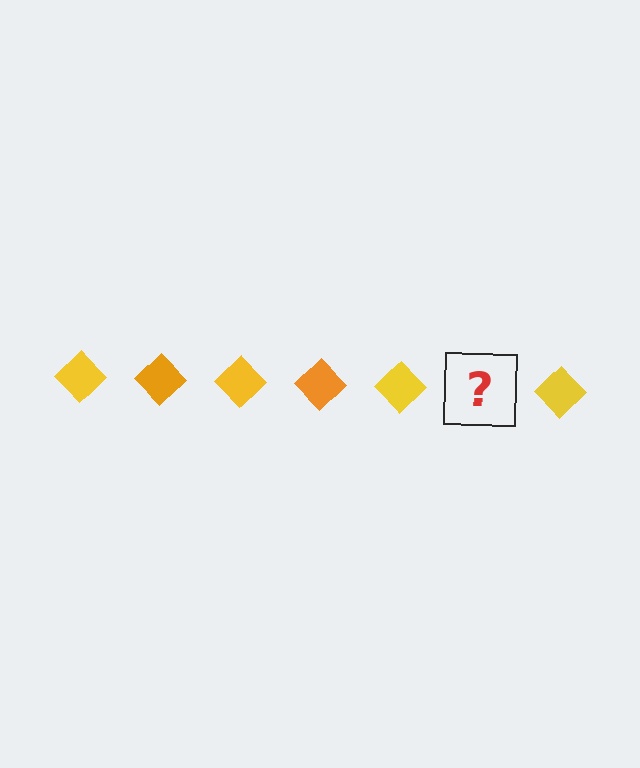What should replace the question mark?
The question mark should be replaced with an orange diamond.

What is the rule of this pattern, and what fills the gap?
The rule is that the pattern cycles through yellow, orange diamonds. The gap should be filled with an orange diamond.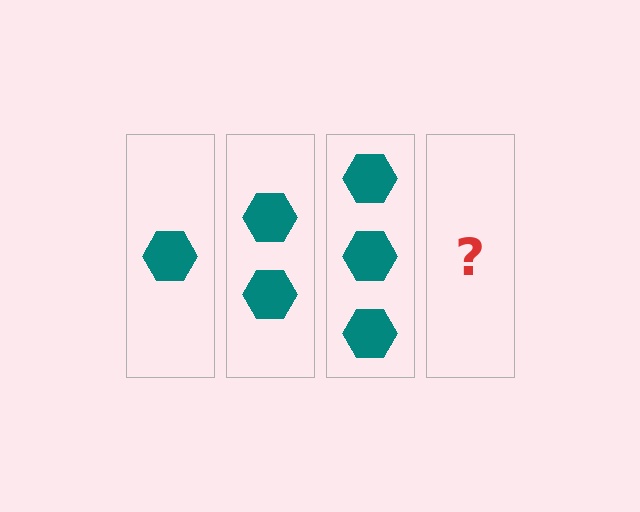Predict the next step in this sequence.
The next step is 4 hexagons.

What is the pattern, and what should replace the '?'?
The pattern is that each step adds one more hexagon. The '?' should be 4 hexagons.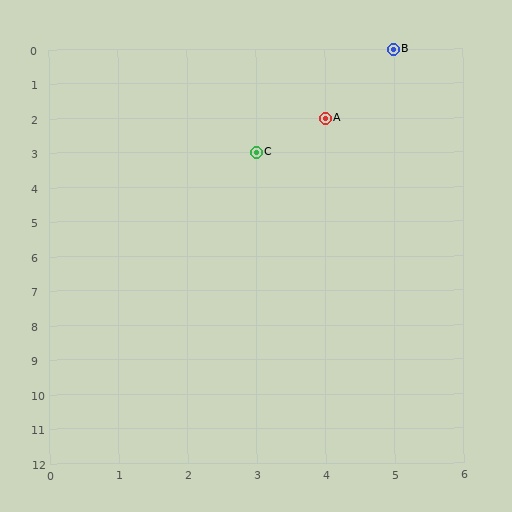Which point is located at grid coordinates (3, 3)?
Point C is at (3, 3).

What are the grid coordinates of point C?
Point C is at grid coordinates (3, 3).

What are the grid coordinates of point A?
Point A is at grid coordinates (4, 2).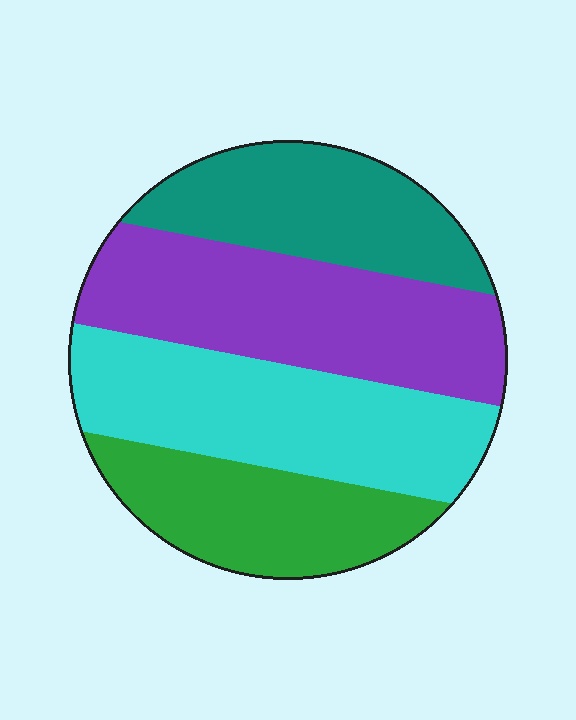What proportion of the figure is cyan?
Cyan covers roughly 30% of the figure.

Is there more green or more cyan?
Cyan.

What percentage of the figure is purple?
Purple takes up between a quarter and a half of the figure.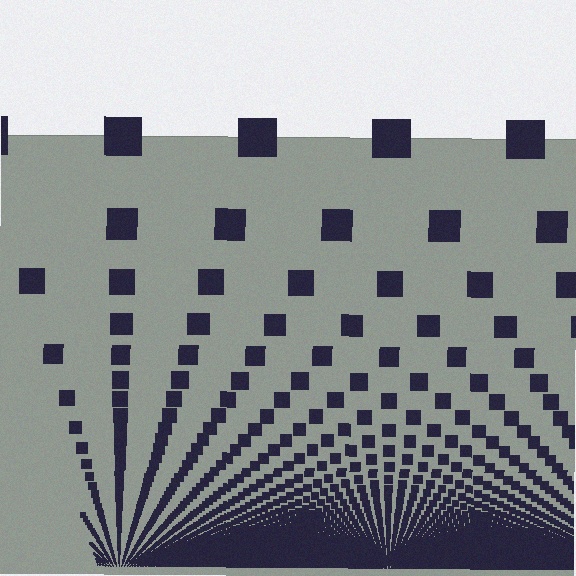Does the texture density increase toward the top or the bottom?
Density increases toward the bottom.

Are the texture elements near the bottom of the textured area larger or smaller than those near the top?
Smaller. The gradient is inverted — elements near the bottom are smaller and denser.